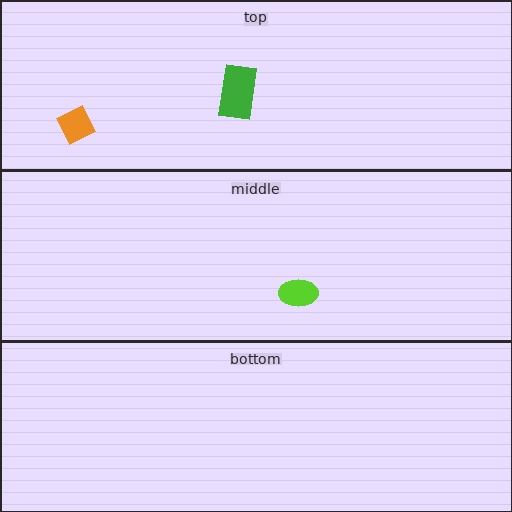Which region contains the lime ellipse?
The middle region.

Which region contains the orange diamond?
The top region.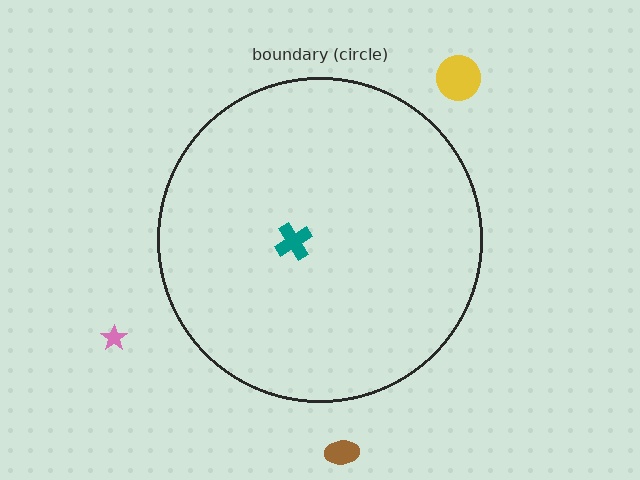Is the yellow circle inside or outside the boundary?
Outside.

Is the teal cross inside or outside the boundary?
Inside.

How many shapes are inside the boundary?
1 inside, 3 outside.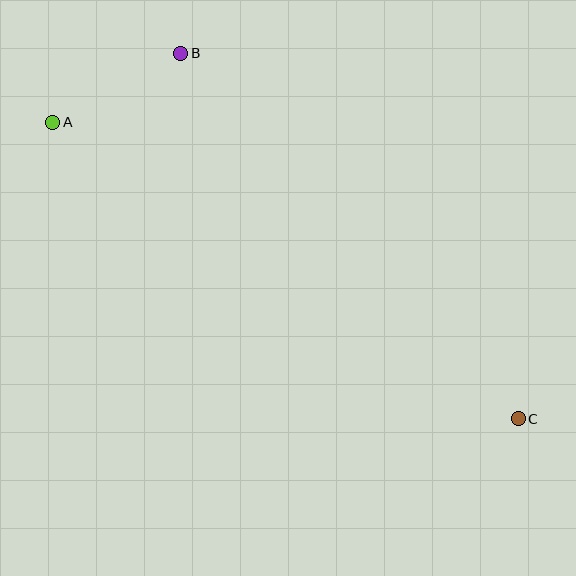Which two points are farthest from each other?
Points A and C are farthest from each other.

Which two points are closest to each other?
Points A and B are closest to each other.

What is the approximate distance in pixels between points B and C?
The distance between B and C is approximately 497 pixels.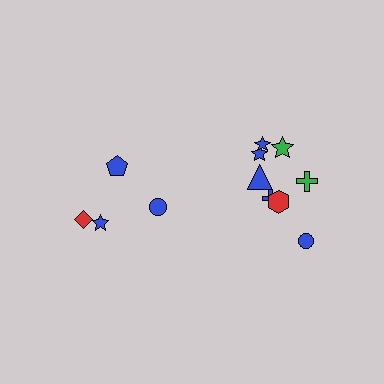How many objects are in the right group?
There are 8 objects.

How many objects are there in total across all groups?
There are 12 objects.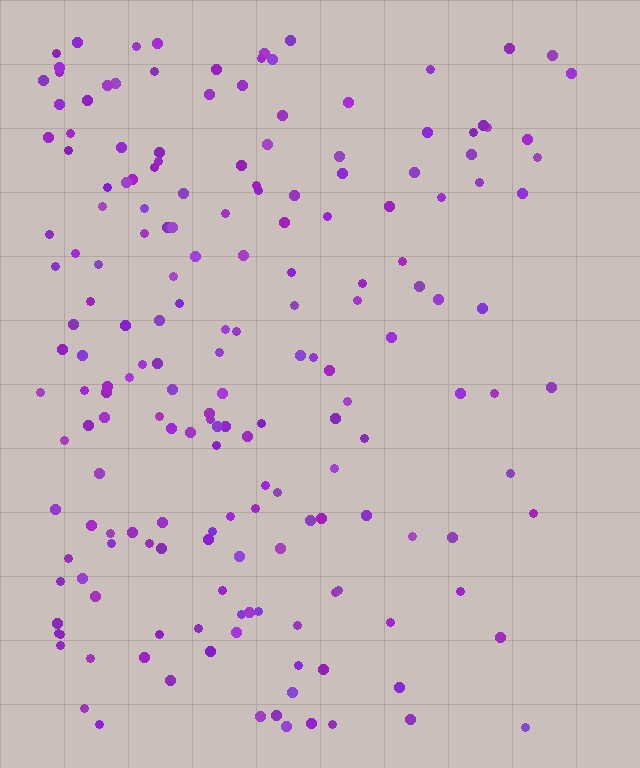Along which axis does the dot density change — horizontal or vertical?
Horizontal.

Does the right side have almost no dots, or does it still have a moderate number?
Still a moderate number, just noticeably fewer than the left.